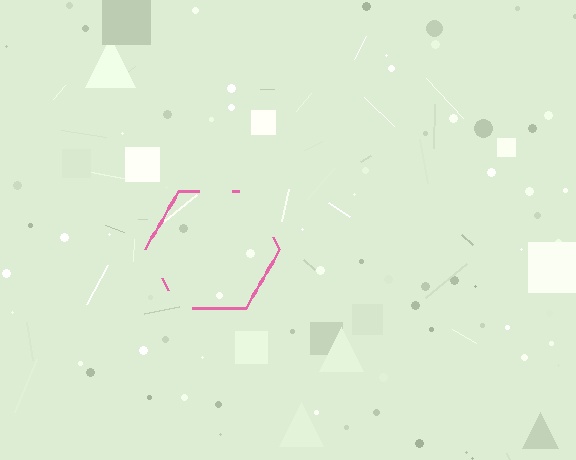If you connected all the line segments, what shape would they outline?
They would outline a hexagon.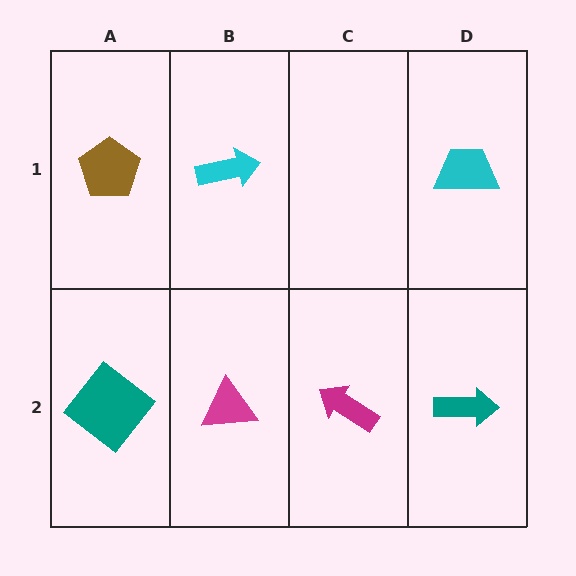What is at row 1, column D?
A cyan trapezoid.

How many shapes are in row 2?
4 shapes.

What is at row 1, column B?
A cyan arrow.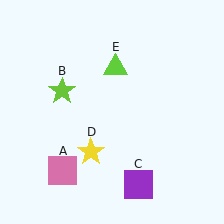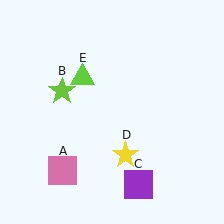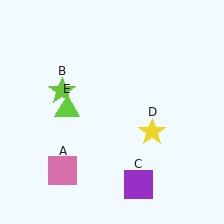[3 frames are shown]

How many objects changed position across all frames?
2 objects changed position: yellow star (object D), lime triangle (object E).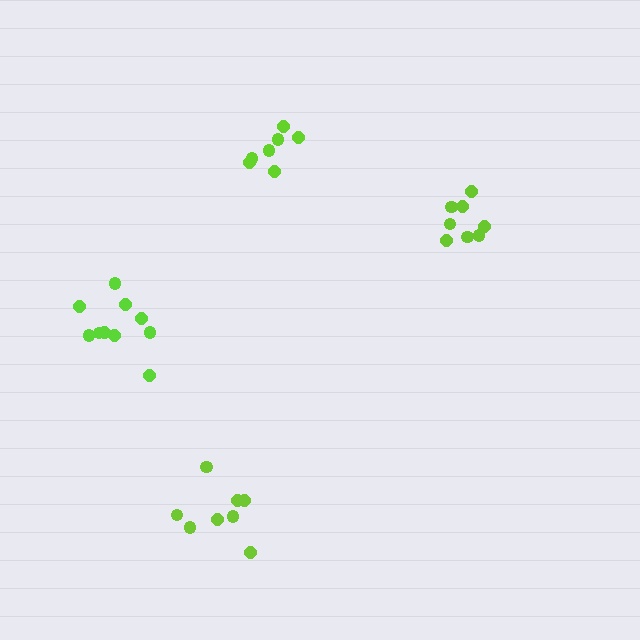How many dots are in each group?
Group 1: 8 dots, Group 2: 10 dots, Group 3: 7 dots, Group 4: 8 dots (33 total).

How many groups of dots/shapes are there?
There are 4 groups.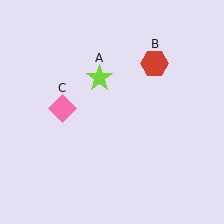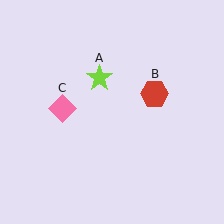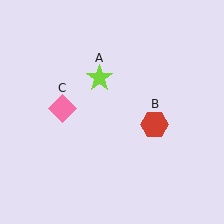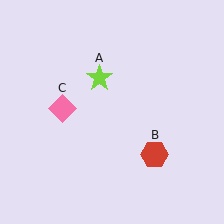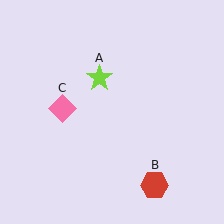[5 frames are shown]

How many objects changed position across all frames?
1 object changed position: red hexagon (object B).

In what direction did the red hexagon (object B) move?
The red hexagon (object B) moved down.